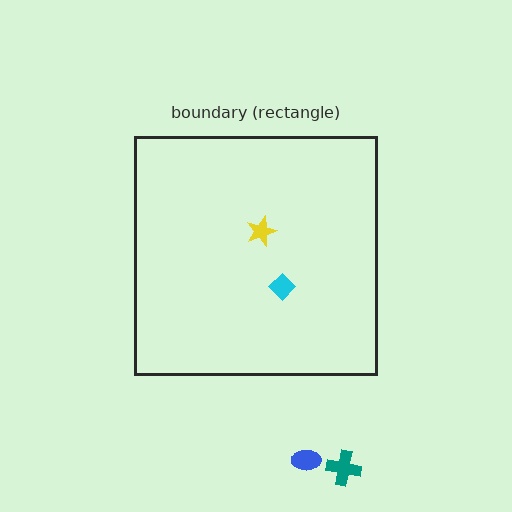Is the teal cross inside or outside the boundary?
Outside.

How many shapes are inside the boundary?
2 inside, 2 outside.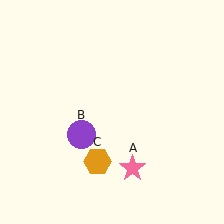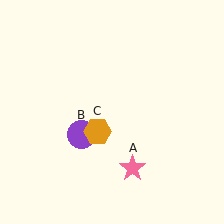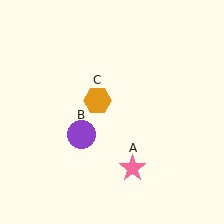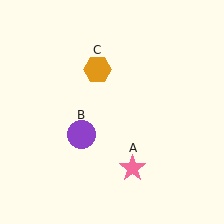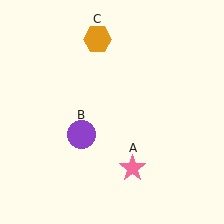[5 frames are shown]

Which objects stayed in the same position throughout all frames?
Pink star (object A) and purple circle (object B) remained stationary.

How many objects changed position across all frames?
1 object changed position: orange hexagon (object C).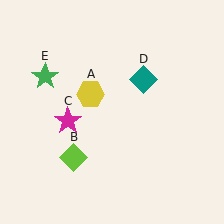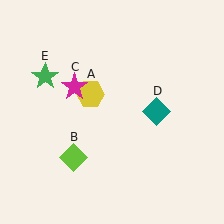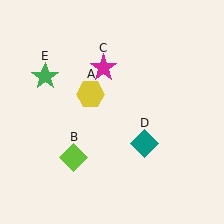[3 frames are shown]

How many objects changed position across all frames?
2 objects changed position: magenta star (object C), teal diamond (object D).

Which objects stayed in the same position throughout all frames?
Yellow hexagon (object A) and lime diamond (object B) and green star (object E) remained stationary.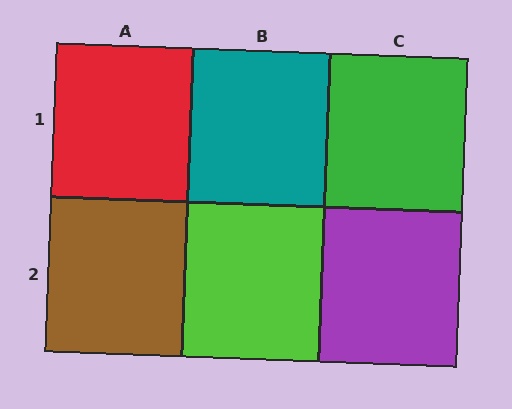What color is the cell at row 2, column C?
Purple.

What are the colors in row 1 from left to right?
Red, teal, green.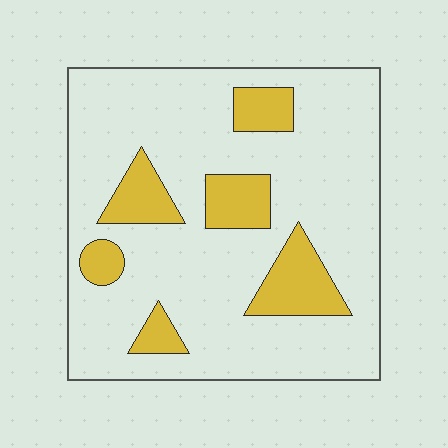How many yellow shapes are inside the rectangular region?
6.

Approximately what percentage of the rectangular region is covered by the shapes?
Approximately 20%.